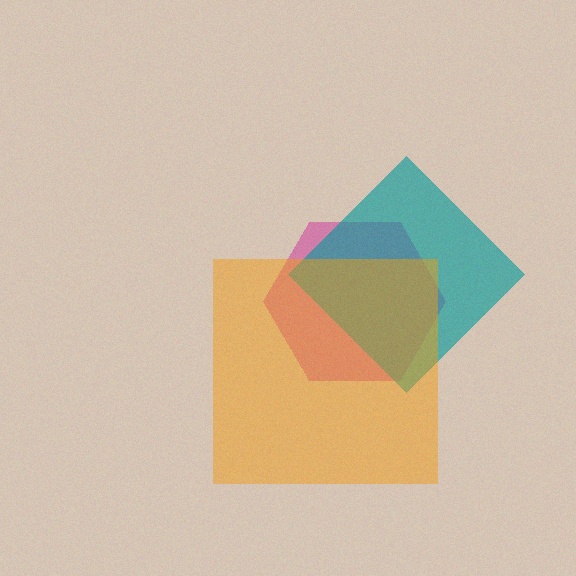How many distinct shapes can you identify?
There are 3 distinct shapes: a magenta hexagon, a teal diamond, an orange square.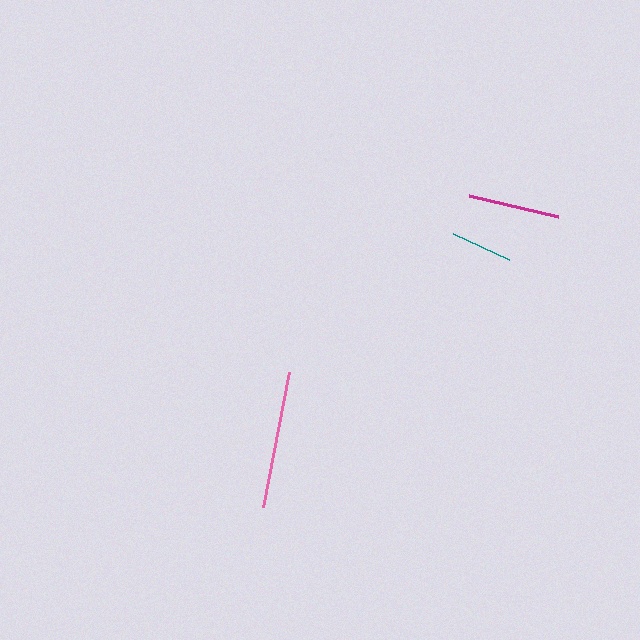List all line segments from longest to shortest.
From longest to shortest: pink, magenta, teal.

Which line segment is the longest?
The pink line is the longest at approximately 137 pixels.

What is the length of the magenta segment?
The magenta segment is approximately 92 pixels long.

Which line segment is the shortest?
The teal line is the shortest at approximately 61 pixels.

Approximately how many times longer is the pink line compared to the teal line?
The pink line is approximately 2.2 times the length of the teal line.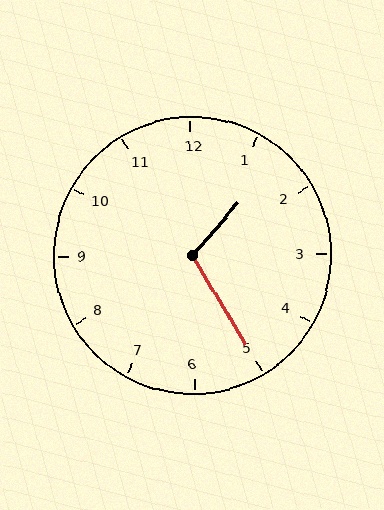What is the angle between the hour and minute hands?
Approximately 108 degrees.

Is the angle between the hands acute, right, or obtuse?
It is obtuse.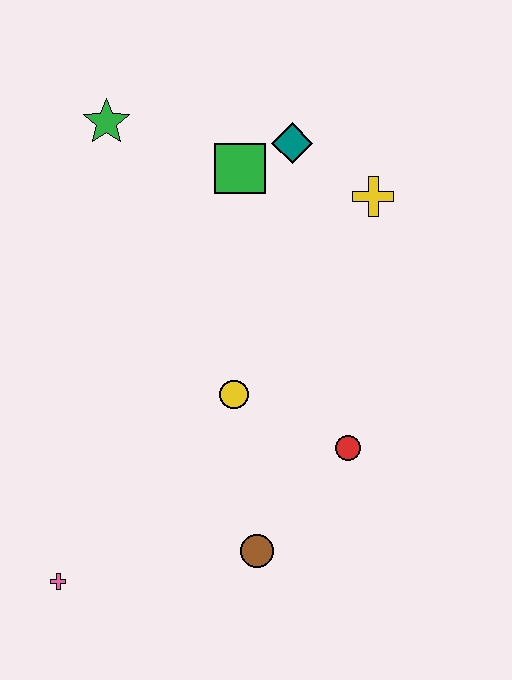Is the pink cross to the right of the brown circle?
No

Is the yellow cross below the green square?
Yes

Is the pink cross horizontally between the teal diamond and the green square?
No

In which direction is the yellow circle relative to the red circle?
The yellow circle is to the left of the red circle.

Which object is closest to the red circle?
The yellow circle is closest to the red circle.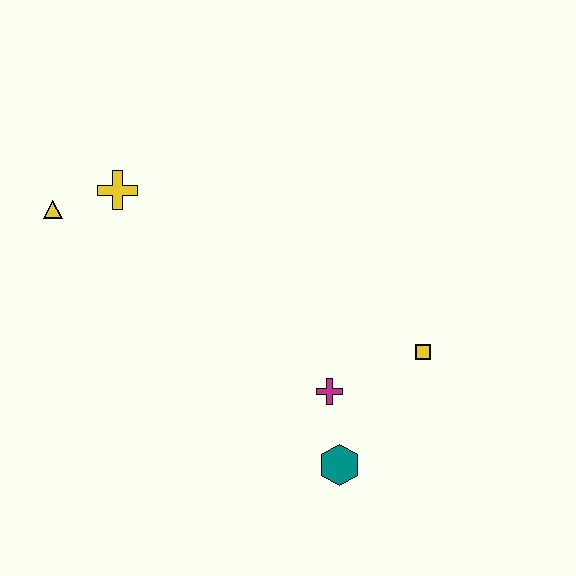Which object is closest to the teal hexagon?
The magenta cross is closest to the teal hexagon.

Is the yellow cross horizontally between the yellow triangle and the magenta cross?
Yes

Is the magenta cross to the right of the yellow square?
No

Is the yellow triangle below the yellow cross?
Yes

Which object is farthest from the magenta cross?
The yellow triangle is farthest from the magenta cross.